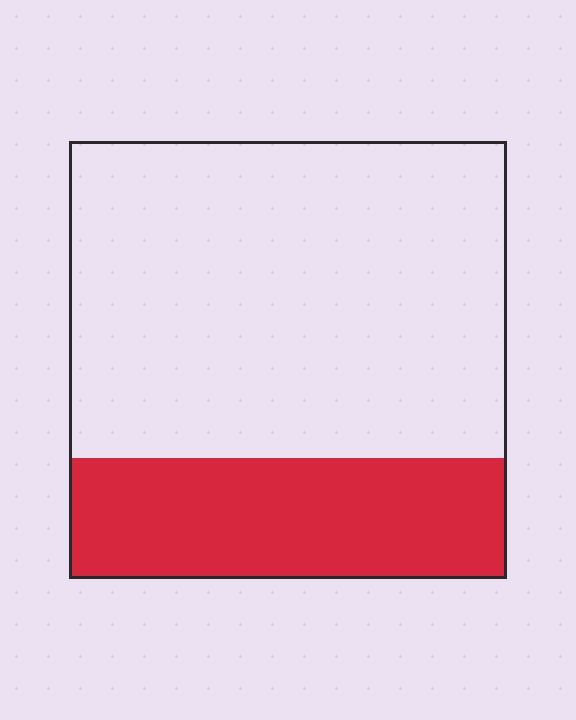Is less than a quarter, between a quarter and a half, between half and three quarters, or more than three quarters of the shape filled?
Between a quarter and a half.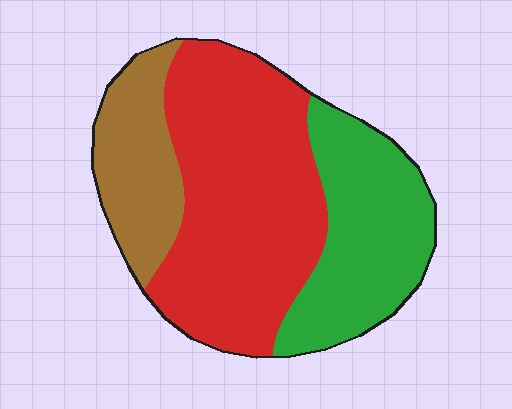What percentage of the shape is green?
Green takes up about one third (1/3) of the shape.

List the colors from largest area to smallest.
From largest to smallest: red, green, brown.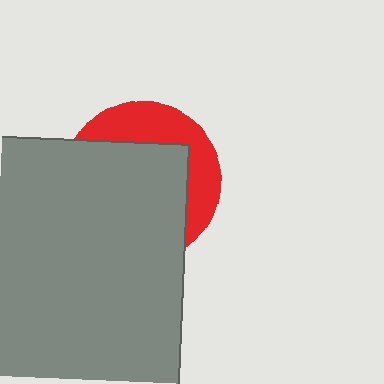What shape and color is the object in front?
The object in front is a gray rectangle.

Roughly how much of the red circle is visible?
A small part of it is visible (roughly 33%).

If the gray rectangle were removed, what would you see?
You would see the complete red circle.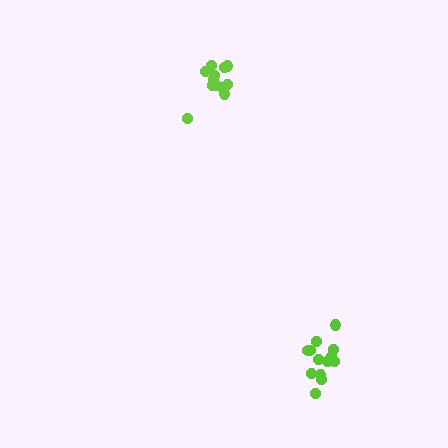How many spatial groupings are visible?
There are 2 spatial groupings.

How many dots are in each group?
Group 1: 13 dots, Group 2: 13 dots (26 total).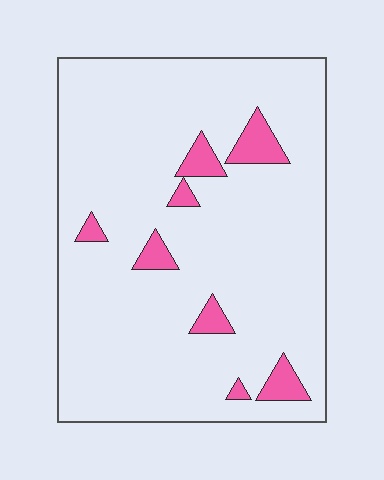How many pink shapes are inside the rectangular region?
8.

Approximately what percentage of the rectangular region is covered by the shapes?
Approximately 10%.